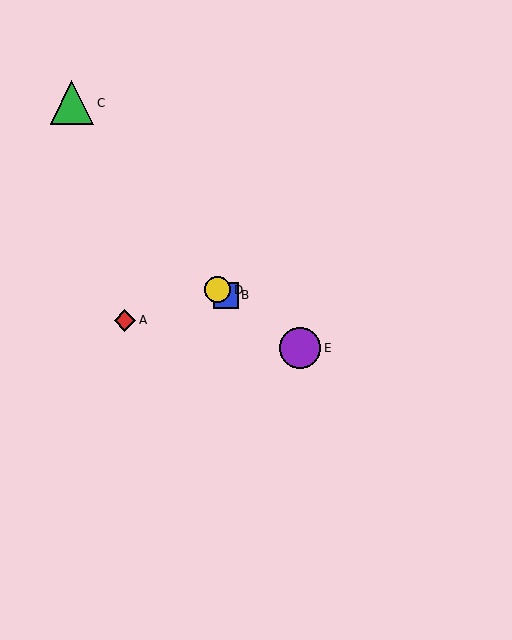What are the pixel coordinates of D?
Object D is at (218, 290).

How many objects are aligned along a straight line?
3 objects (B, D, E) are aligned along a straight line.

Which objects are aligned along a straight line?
Objects B, D, E are aligned along a straight line.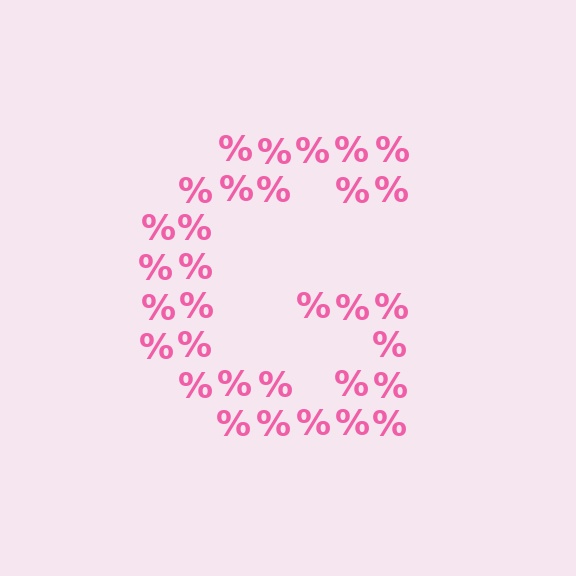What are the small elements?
The small elements are percent signs.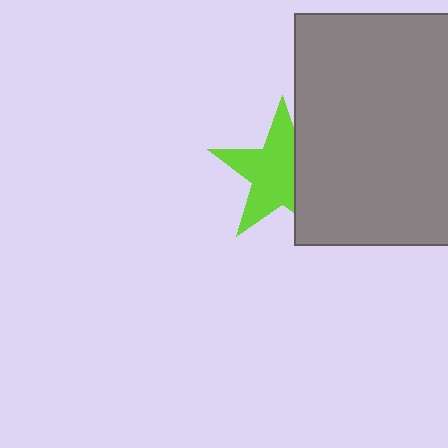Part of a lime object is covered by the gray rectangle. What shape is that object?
It is a star.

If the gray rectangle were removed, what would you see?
You would see the complete lime star.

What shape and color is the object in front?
The object in front is a gray rectangle.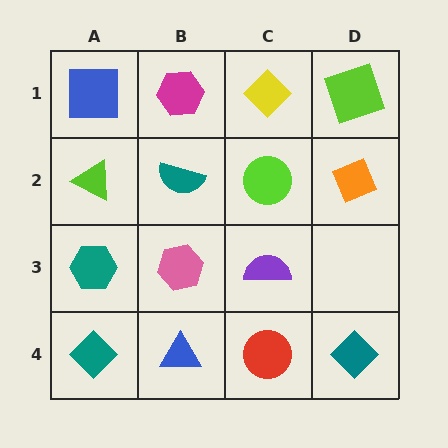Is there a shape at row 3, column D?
No, that cell is empty.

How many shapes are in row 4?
4 shapes.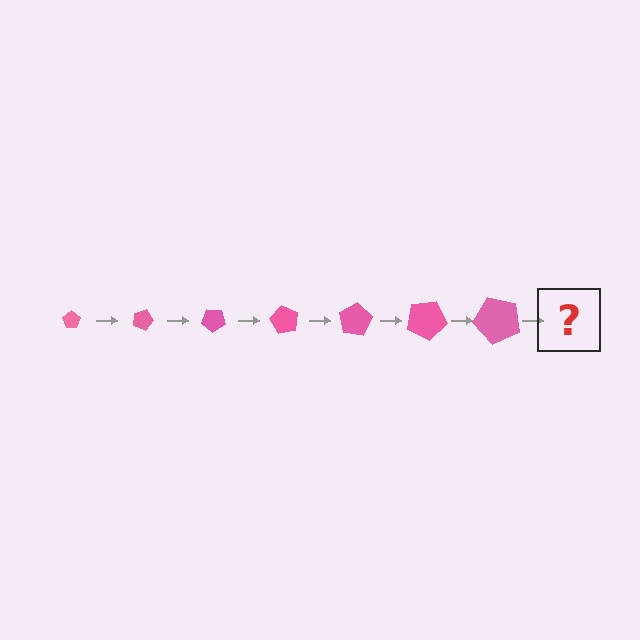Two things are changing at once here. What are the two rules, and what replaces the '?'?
The two rules are that the pentagon grows larger each step and it rotates 20 degrees each step. The '?' should be a pentagon, larger than the previous one and rotated 140 degrees from the start.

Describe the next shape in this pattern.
It should be a pentagon, larger than the previous one and rotated 140 degrees from the start.